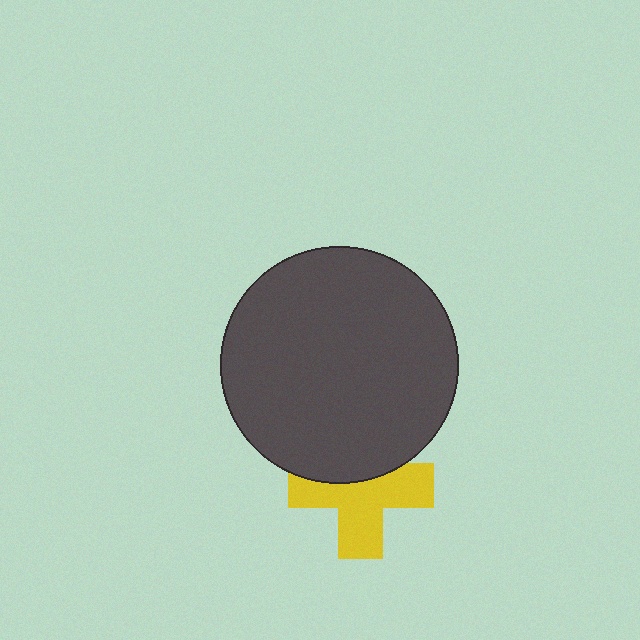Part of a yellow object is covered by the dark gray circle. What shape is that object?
It is a cross.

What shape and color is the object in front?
The object in front is a dark gray circle.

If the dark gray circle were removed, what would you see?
You would see the complete yellow cross.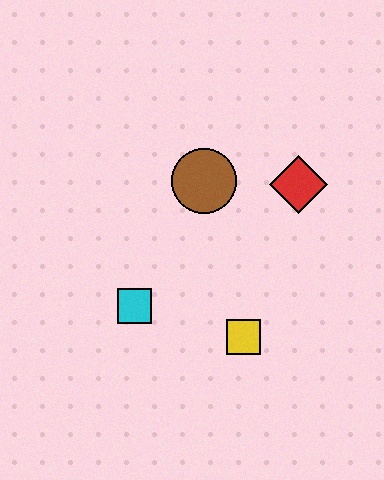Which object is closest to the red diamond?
The brown circle is closest to the red diamond.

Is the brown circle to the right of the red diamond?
No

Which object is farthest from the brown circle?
The yellow square is farthest from the brown circle.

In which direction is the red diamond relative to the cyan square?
The red diamond is to the right of the cyan square.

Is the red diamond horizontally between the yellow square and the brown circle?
No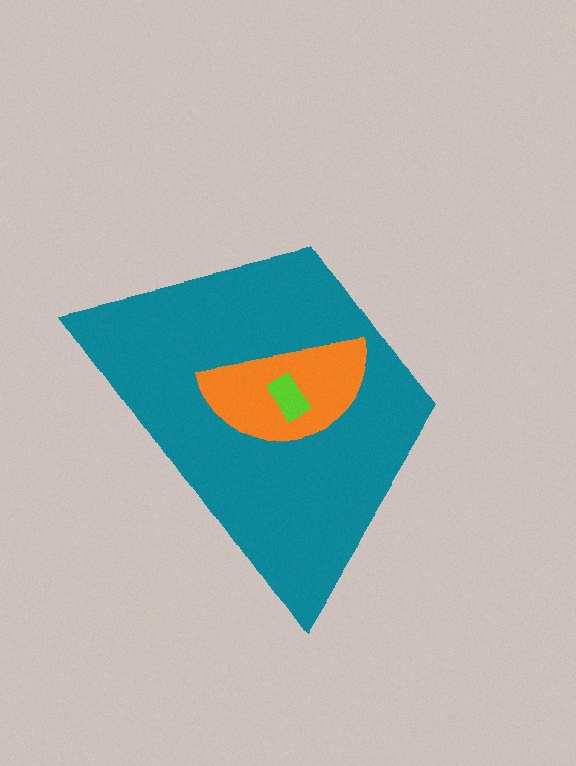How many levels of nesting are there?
3.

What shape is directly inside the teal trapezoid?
The orange semicircle.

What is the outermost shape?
The teal trapezoid.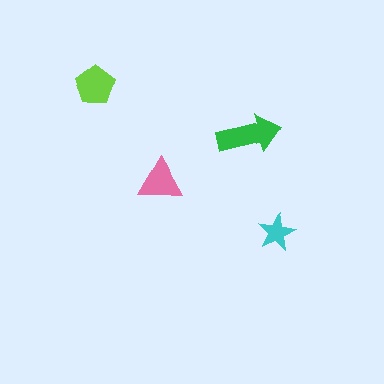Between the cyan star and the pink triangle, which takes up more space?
The pink triangle.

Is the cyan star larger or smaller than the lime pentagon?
Smaller.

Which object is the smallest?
The cyan star.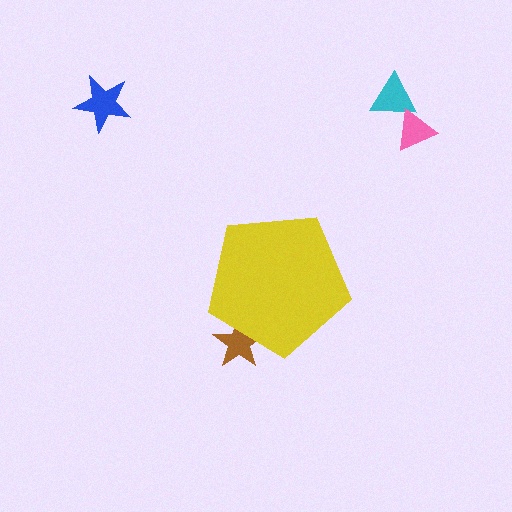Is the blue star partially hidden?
No, the blue star is fully visible.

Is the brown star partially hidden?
Yes, the brown star is partially hidden behind the yellow pentagon.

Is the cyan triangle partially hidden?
No, the cyan triangle is fully visible.